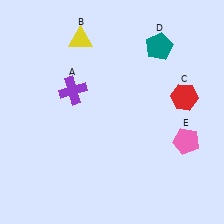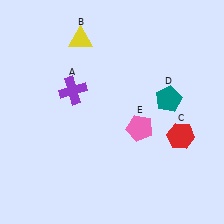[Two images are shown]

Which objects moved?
The objects that moved are: the red hexagon (C), the teal pentagon (D), the pink pentagon (E).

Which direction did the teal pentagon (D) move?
The teal pentagon (D) moved down.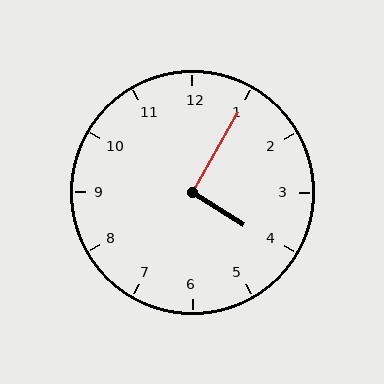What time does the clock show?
4:05.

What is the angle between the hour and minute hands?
Approximately 92 degrees.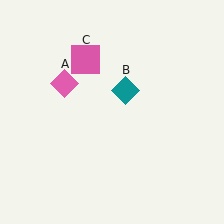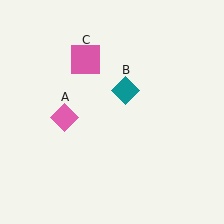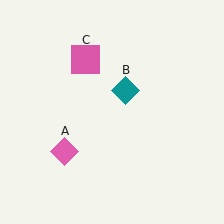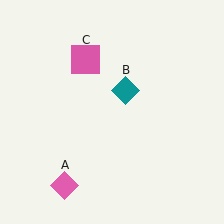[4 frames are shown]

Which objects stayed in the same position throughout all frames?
Teal diamond (object B) and pink square (object C) remained stationary.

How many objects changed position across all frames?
1 object changed position: pink diamond (object A).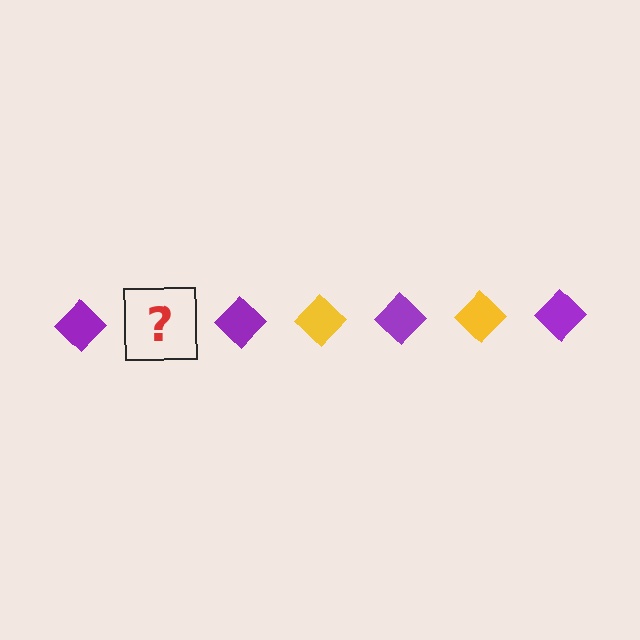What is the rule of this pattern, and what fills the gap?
The rule is that the pattern cycles through purple, yellow diamonds. The gap should be filled with a yellow diamond.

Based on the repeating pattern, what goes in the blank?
The blank should be a yellow diamond.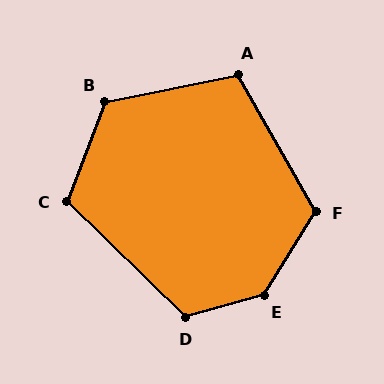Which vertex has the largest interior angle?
E, at approximately 138 degrees.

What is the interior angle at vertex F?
Approximately 118 degrees (obtuse).